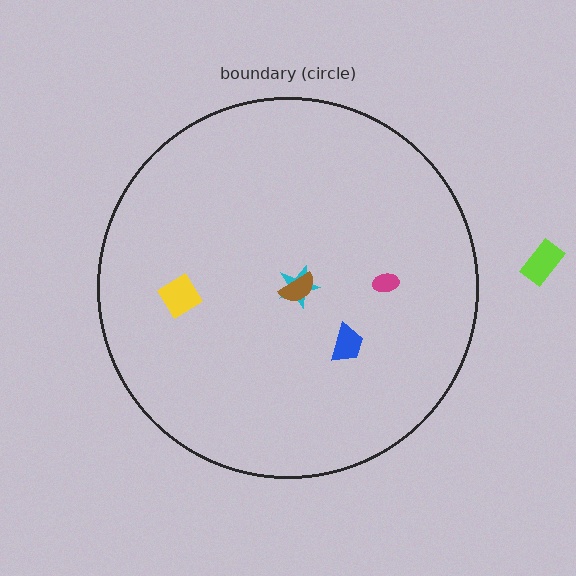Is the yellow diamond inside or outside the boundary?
Inside.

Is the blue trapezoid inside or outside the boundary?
Inside.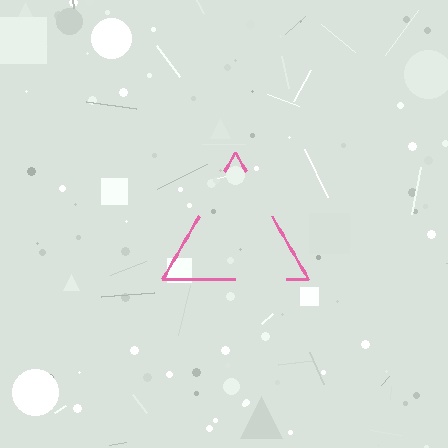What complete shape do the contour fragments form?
The contour fragments form a triangle.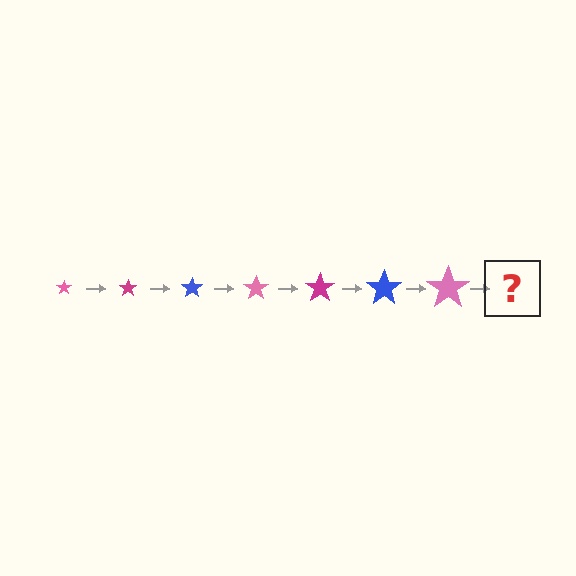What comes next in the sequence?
The next element should be a magenta star, larger than the previous one.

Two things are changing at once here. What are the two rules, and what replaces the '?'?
The two rules are that the star grows larger each step and the color cycles through pink, magenta, and blue. The '?' should be a magenta star, larger than the previous one.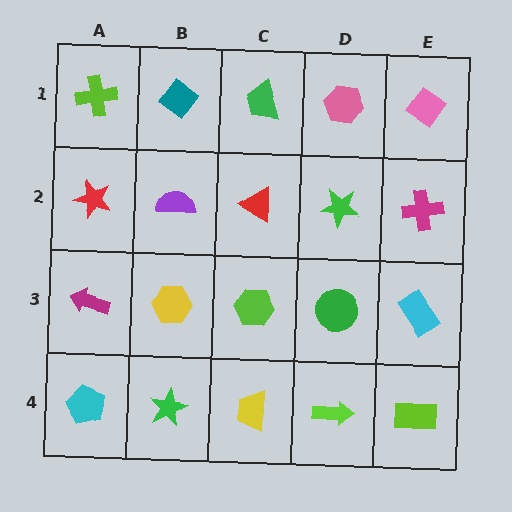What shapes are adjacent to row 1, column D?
A green star (row 2, column D), a green trapezoid (row 1, column C), a pink diamond (row 1, column E).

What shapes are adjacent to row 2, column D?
A pink hexagon (row 1, column D), a green circle (row 3, column D), a red triangle (row 2, column C), a magenta cross (row 2, column E).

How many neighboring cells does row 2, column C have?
4.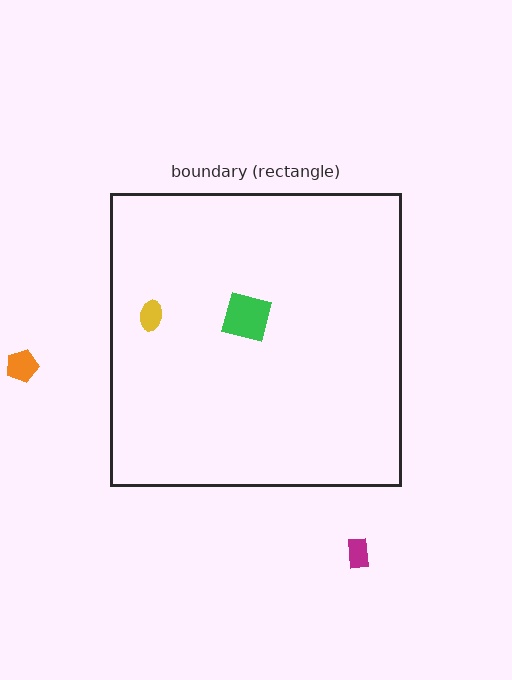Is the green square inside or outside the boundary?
Inside.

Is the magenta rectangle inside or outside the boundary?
Outside.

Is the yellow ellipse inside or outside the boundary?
Inside.